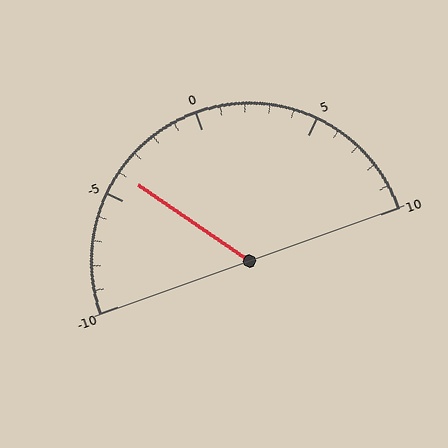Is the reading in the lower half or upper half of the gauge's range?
The reading is in the lower half of the range (-10 to 10).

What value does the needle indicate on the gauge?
The needle indicates approximately -4.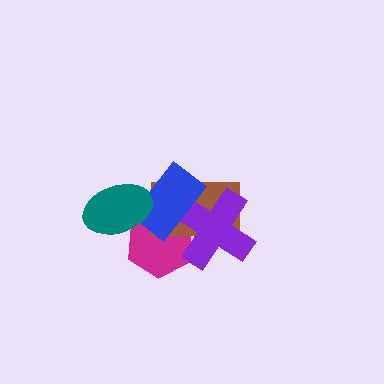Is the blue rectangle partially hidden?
Yes, it is partially covered by another shape.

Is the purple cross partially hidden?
Yes, it is partially covered by another shape.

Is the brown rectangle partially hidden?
Yes, it is partially covered by another shape.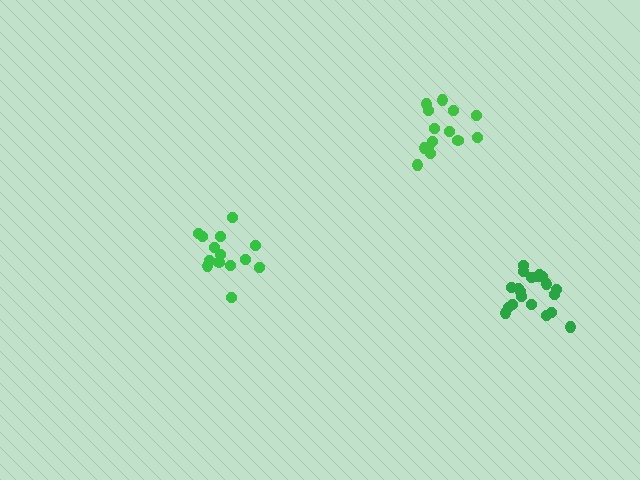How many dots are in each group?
Group 1: 14 dots, Group 2: 14 dots, Group 3: 20 dots (48 total).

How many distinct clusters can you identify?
There are 3 distinct clusters.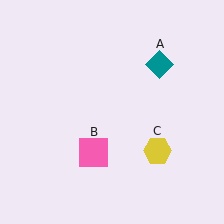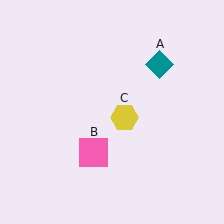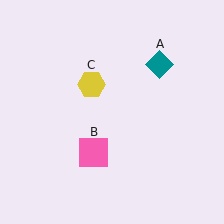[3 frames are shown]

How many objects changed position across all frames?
1 object changed position: yellow hexagon (object C).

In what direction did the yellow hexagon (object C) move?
The yellow hexagon (object C) moved up and to the left.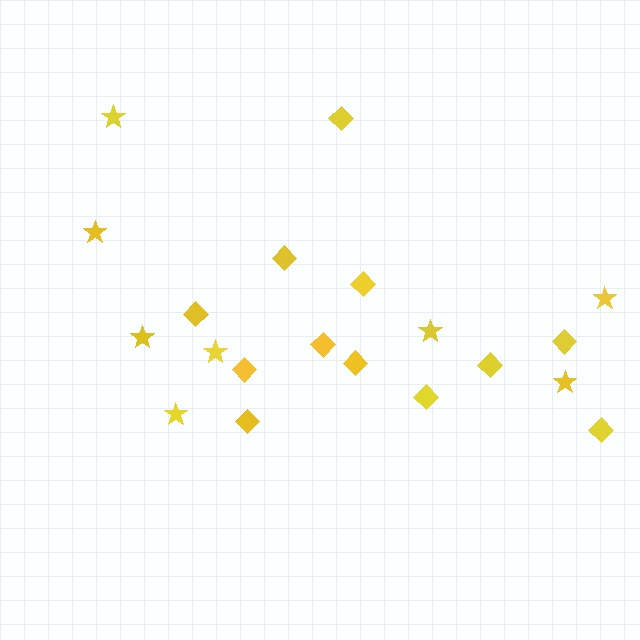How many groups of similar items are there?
There are 2 groups: one group of stars (8) and one group of diamonds (12).